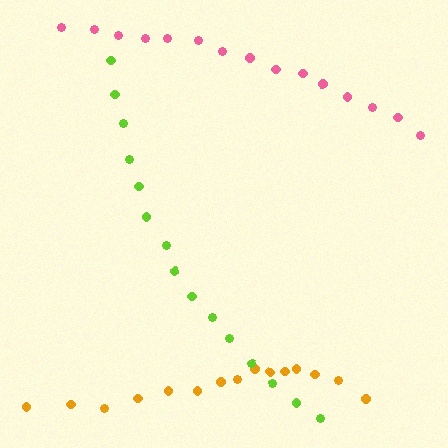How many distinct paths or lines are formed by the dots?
There are 3 distinct paths.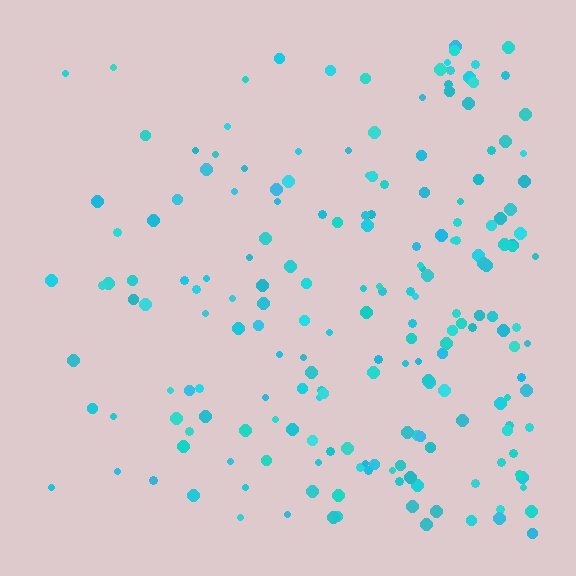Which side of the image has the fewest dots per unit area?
The left.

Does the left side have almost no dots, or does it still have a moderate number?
Still a moderate number, just noticeably fewer than the right.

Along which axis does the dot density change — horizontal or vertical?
Horizontal.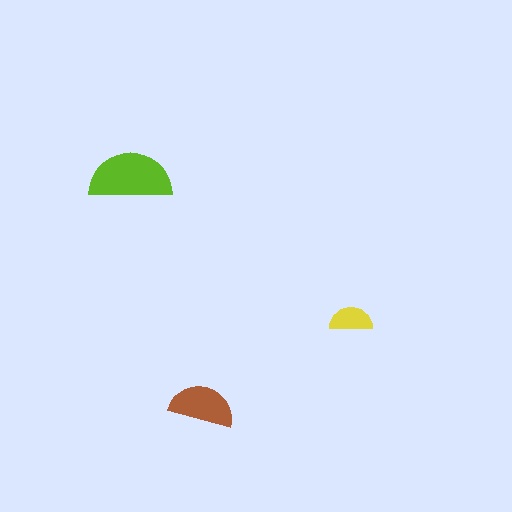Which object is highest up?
The lime semicircle is topmost.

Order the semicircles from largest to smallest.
the lime one, the brown one, the yellow one.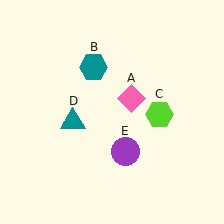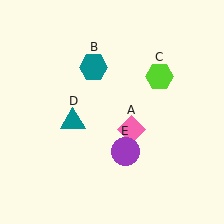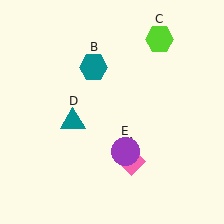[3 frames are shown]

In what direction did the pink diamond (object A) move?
The pink diamond (object A) moved down.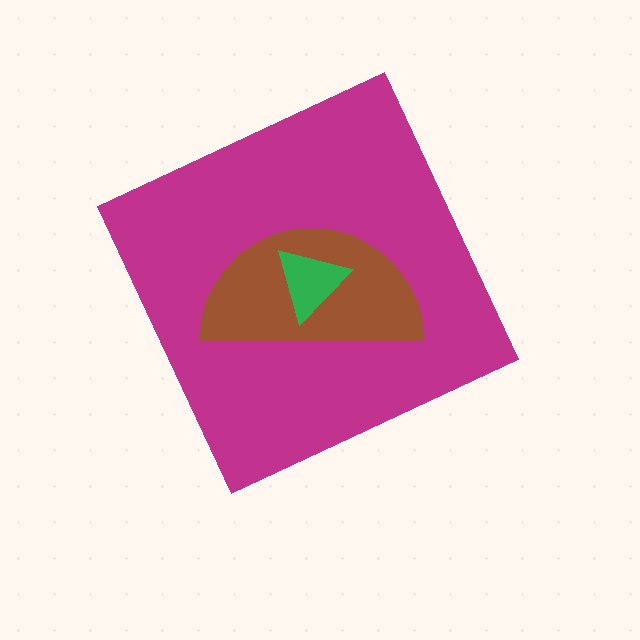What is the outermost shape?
The magenta diamond.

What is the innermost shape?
The green triangle.